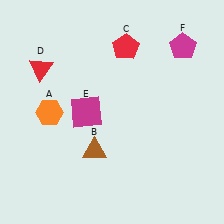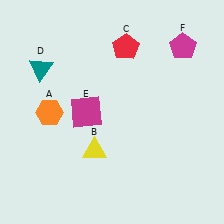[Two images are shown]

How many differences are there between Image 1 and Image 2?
There are 2 differences between the two images.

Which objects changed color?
B changed from brown to yellow. D changed from red to teal.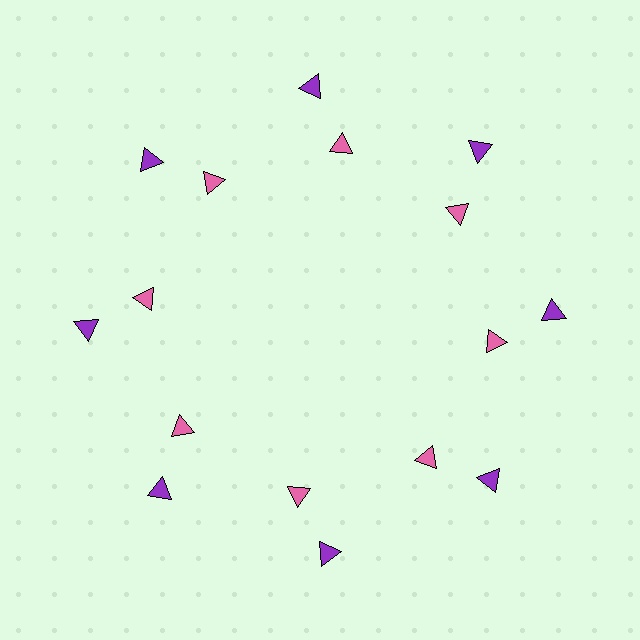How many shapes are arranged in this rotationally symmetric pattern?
There are 16 shapes, arranged in 8 groups of 2.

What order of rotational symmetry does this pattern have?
This pattern has 8-fold rotational symmetry.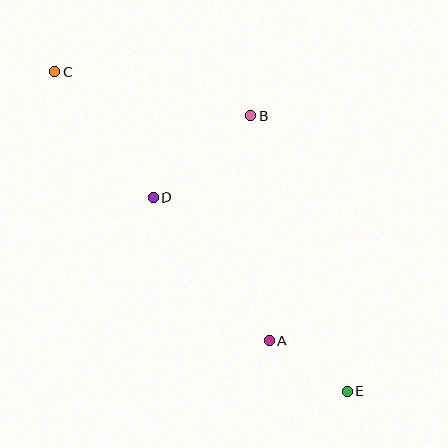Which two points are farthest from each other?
Points C and E are farthest from each other.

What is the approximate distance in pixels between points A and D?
The distance between A and D is approximately 184 pixels.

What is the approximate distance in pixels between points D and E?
The distance between D and E is approximately 274 pixels.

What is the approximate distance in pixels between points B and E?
The distance between B and E is approximately 292 pixels.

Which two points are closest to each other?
Points A and E are closest to each other.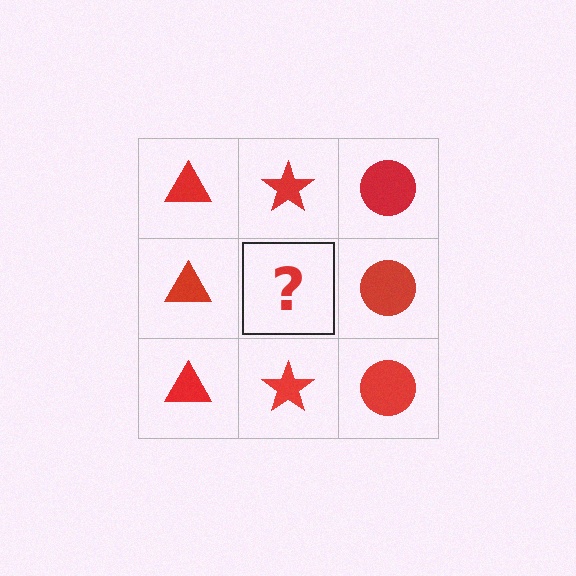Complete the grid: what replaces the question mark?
The question mark should be replaced with a red star.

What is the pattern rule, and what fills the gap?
The rule is that each column has a consistent shape. The gap should be filled with a red star.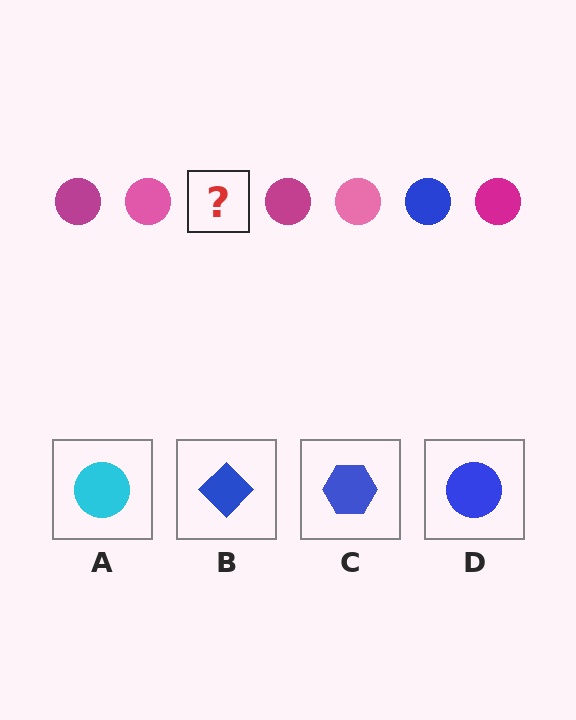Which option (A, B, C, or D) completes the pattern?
D.